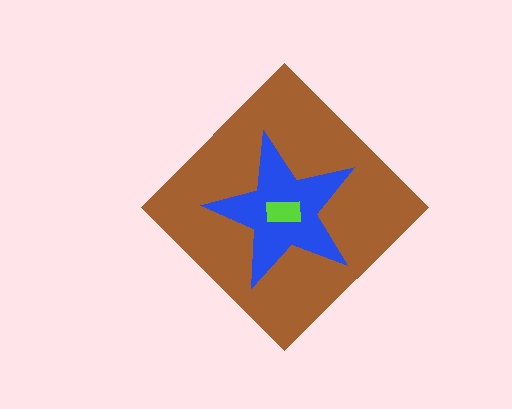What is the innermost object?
The lime rectangle.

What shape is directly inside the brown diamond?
The blue star.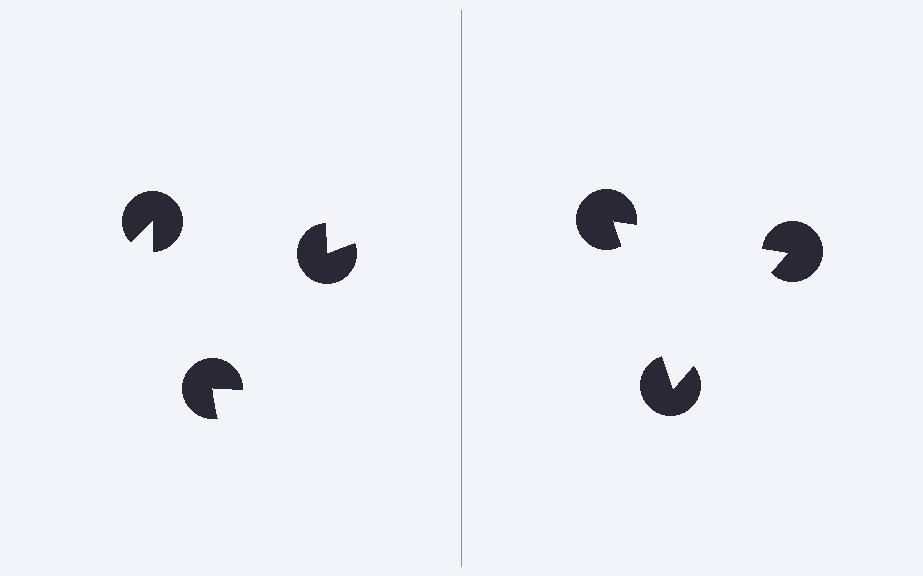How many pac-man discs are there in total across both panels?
6 — 3 on each side.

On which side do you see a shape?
An illusory triangle appears on the right side. On the left side the wedge cuts are rotated, so no coherent shape forms.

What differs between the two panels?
The pac-man discs are positioned identically on both sides; only the wedge orientations differ. On the right they align to a triangle; on the left they are misaligned.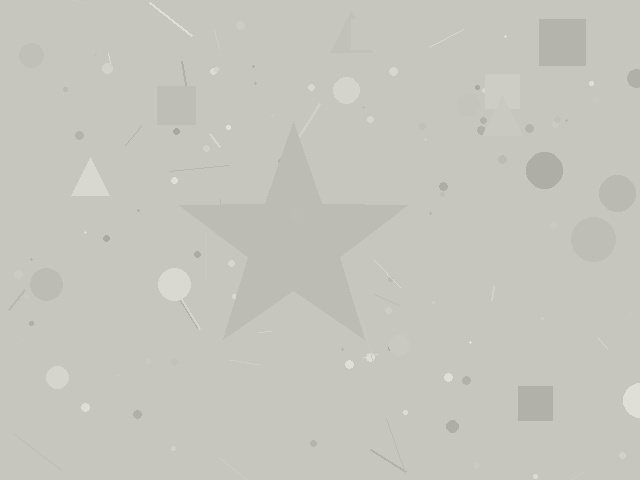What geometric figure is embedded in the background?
A star is embedded in the background.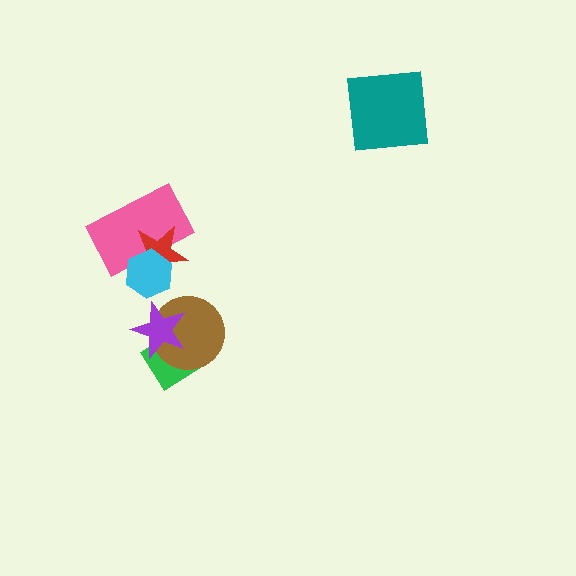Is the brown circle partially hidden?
Yes, it is partially covered by another shape.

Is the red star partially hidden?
Yes, it is partially covered by another shape.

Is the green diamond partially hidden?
Yes, it is partially covered by another shape.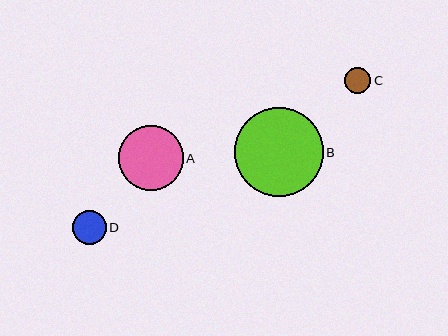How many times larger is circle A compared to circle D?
Circle A is approximately 1.9 times the size of circle D.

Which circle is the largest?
Circle B is the largest with a size of approximately 89 pixels.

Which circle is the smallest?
Circle C is the smallest with a size of approximately 26 pixels.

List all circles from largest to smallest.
From largest to smallest: B, A, D, C.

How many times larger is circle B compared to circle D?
Circle B is approximately 2.7 times the size of circle D.